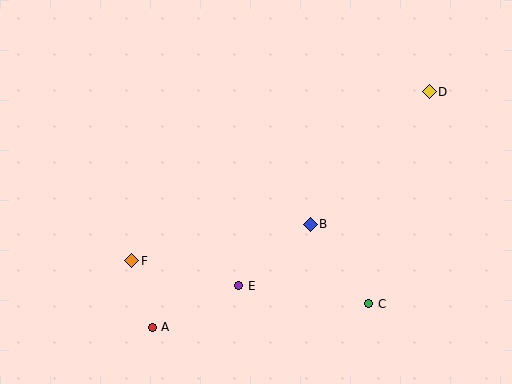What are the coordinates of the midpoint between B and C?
The midpoint between B and C is at (339, 264).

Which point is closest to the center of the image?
Point B at (310, 224) is closest to the center.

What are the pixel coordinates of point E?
Point E is at (239, 286).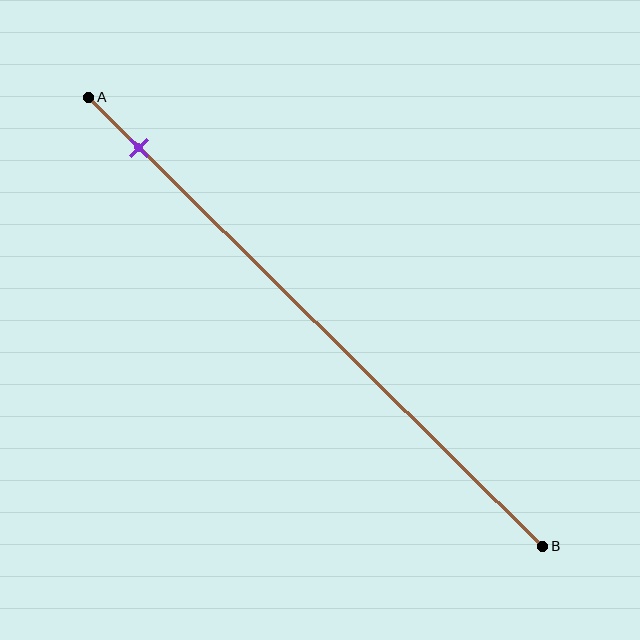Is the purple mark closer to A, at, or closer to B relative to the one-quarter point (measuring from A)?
The purple mark is closer to point A than the one-quarter point of segment AB.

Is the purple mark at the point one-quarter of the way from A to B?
No, the mark is at about 10% from A, not at the 25% one-quarter point.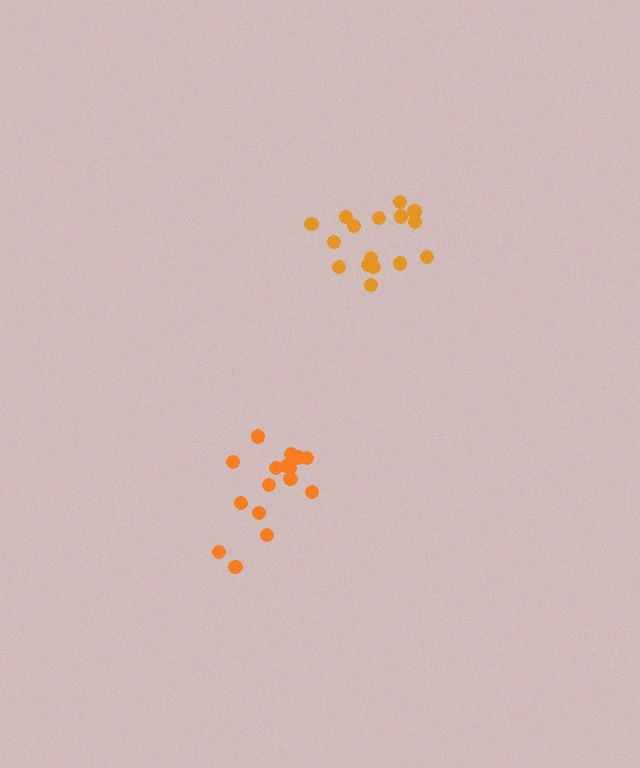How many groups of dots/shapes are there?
There are 2 groups.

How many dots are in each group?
Group 1: 16 dots, Group 2: 16 dots (32 total).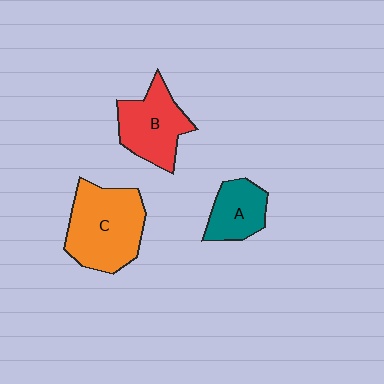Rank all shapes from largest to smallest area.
From largest to smallest: C (orange), B (red), A (teal).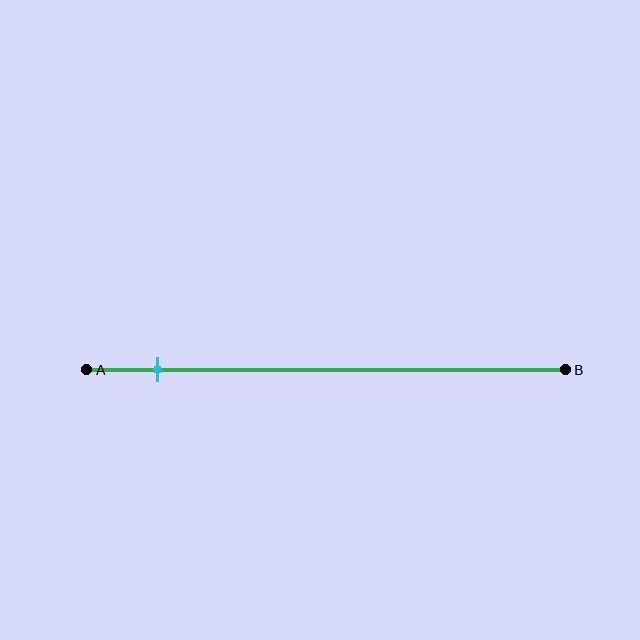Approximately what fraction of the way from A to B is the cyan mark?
The cyan mark is approximately 15% of the way from A to B.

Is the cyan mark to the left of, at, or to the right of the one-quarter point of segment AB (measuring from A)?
The cyan mark is to the left of the one-quarter point of segment AB.